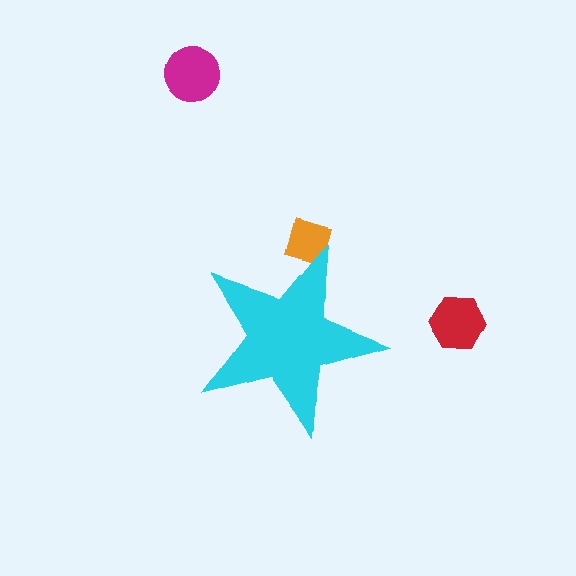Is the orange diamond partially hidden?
Yes, the orange diamond is partially hidden behind the cyan star.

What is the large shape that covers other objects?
A cyan star.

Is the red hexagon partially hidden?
No, the red hexagon is fully visible.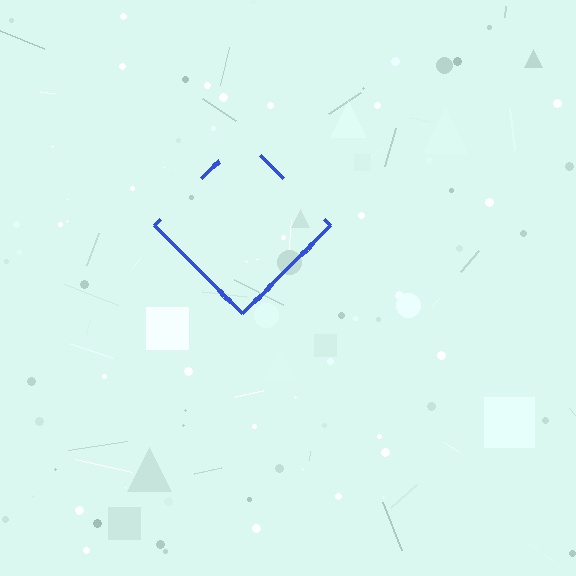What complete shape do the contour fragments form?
The contour fragments form a diamond.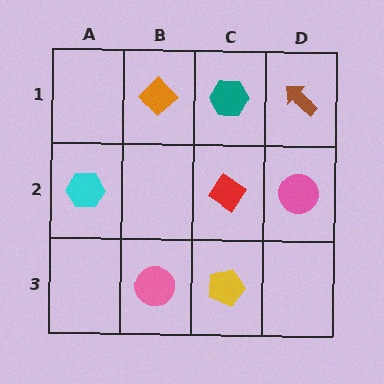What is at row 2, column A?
A cyan hexagon.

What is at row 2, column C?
A red diamond.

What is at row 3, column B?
A pink circle.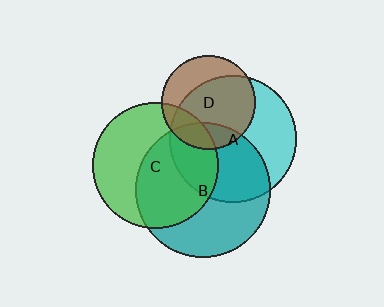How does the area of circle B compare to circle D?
Approximately 2.0 times.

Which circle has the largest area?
Circle B (teal).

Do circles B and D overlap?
Yes.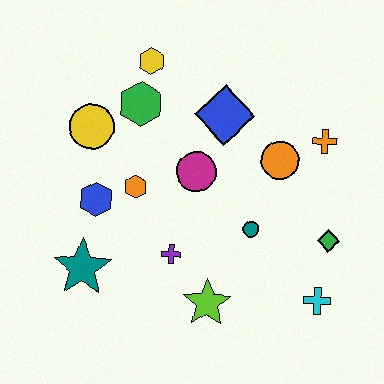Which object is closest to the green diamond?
The cyan cross is closest to the green diamond.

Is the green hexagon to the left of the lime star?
Yes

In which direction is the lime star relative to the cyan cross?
The lime star is to the left of the cyan cross.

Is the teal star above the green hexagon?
No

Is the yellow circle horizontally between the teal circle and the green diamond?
No